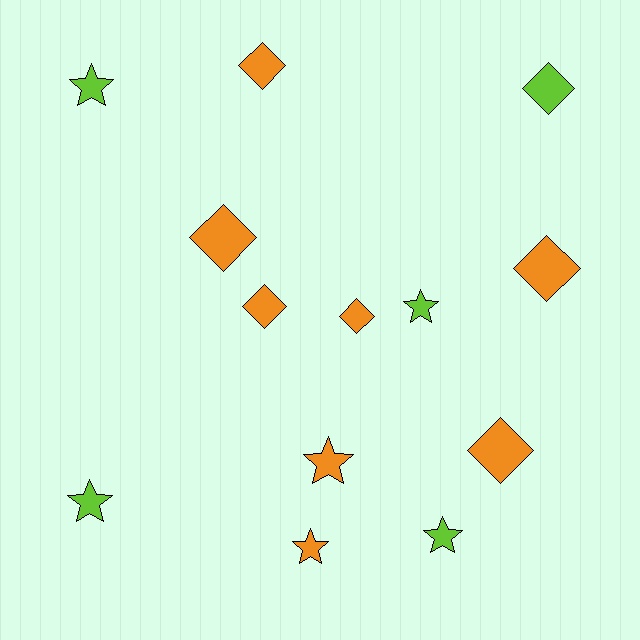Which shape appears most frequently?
Diamond, with 7 objects.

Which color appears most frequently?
Orange, with 8 objects.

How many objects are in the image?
There are 13 objects.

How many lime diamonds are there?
There is 1 lime diamond.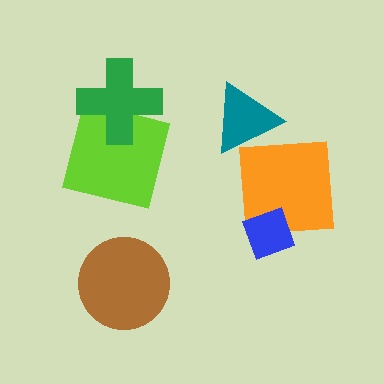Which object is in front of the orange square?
The blue diamond is in front of the orange square.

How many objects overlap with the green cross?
1 object overlaps with the green cross.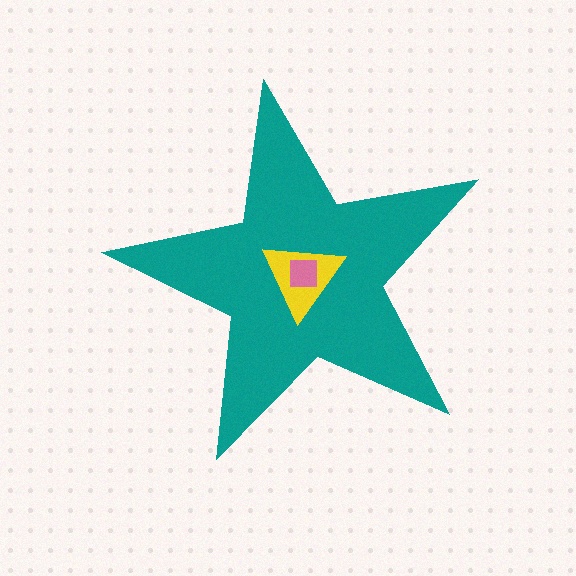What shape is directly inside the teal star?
The yellow triangle.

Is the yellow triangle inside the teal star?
Yes.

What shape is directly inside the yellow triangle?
The pink square.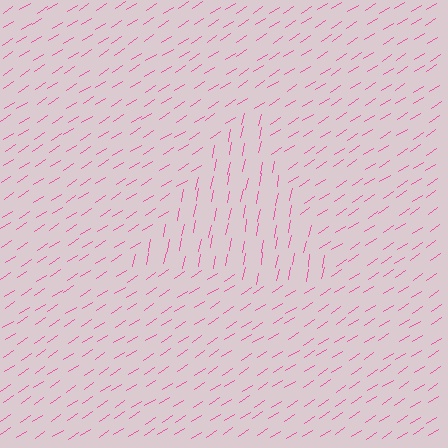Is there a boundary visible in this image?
Yes, there is a texture boundary formed by a change in line orientation.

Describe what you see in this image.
The image is filled with small pink line segments. A triangle region in the image has lines oriented differently from the surrounding lines, creating a visible texture boundary.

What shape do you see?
I see a triangle.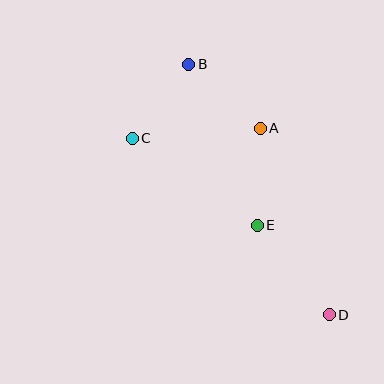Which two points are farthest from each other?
Points B and D are farthest from each other.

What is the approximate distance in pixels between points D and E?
The distance between D and E is approximately 115 pixels.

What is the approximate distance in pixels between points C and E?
The distance between C and E is approximately 152 pixels.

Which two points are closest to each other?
Points B and C are closest to each other.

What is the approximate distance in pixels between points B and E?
The distance between B and E is approximately 174 pixels.